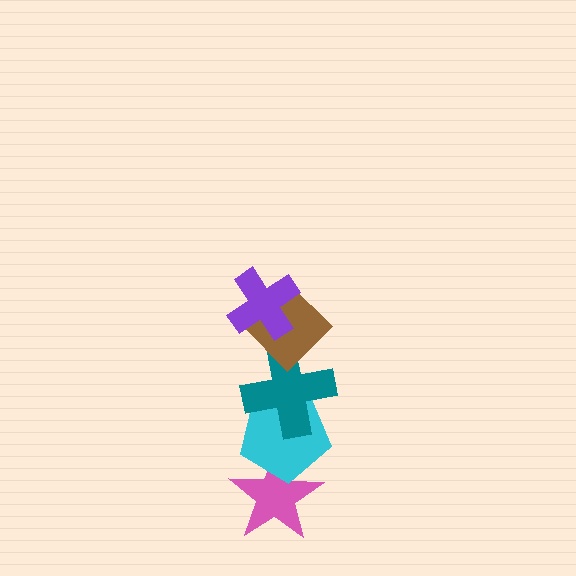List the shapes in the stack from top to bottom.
From top to bottom: the purple cross, the brown diamond, the teal cross, the cyan pentagon, the pink star.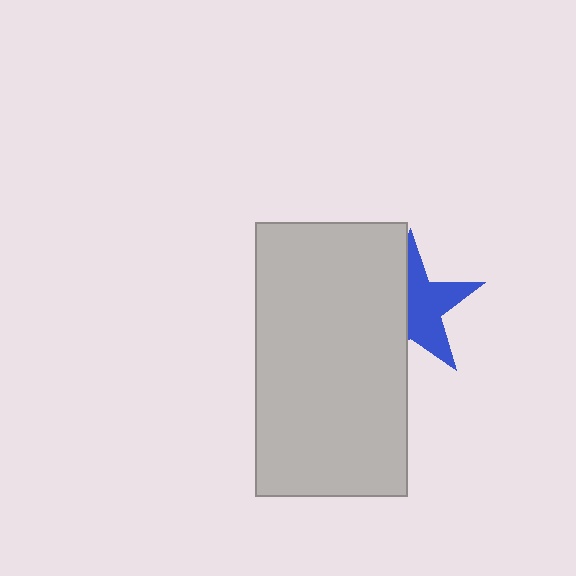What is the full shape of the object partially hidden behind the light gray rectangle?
The partially hidden object is a blue star.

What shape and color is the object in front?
The object in front is a light gray rectangle.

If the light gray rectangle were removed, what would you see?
You would see the complete blue star.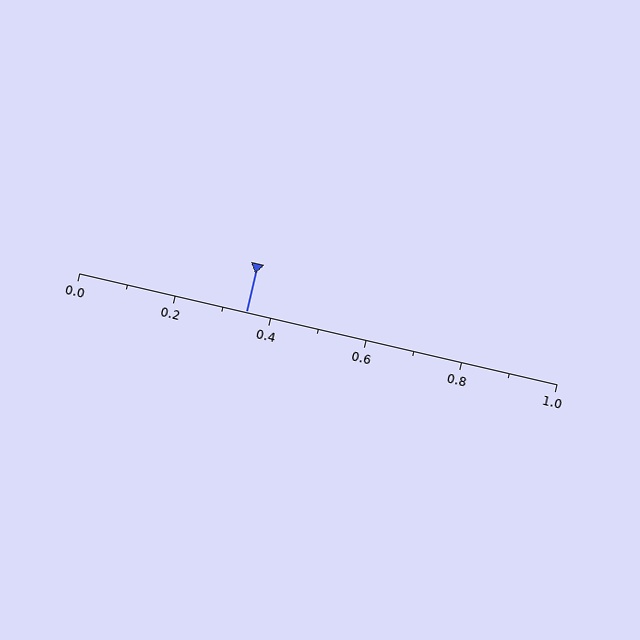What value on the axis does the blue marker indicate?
The marker indicates approximately 0.35.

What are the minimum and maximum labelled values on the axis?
The axis runs from 0.0 to 1.0.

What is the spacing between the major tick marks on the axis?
The major ticks are spaced 0.2 apart.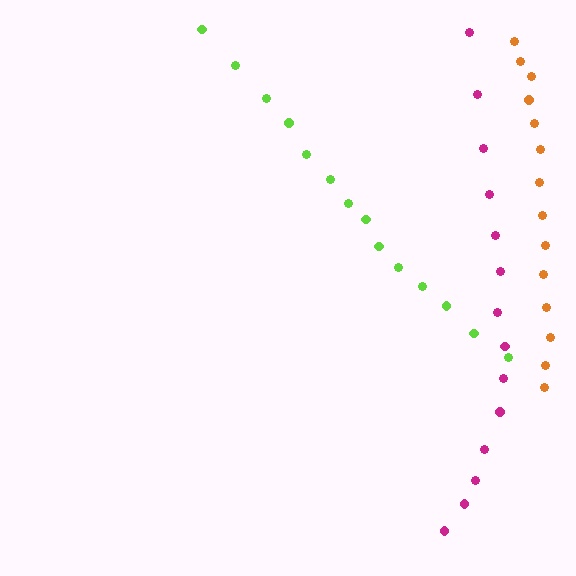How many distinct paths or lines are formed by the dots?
There are 3 distinct paths.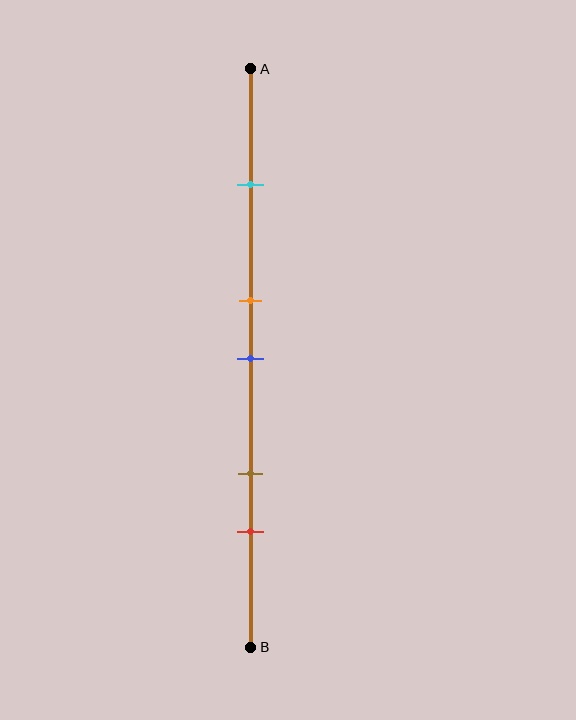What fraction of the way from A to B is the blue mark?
The blue mark is approximately 50% (0.5) of the way from A to B.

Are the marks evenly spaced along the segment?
No, the marks are not evenly spaced.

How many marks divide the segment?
There are 5 marks dividing the segment.